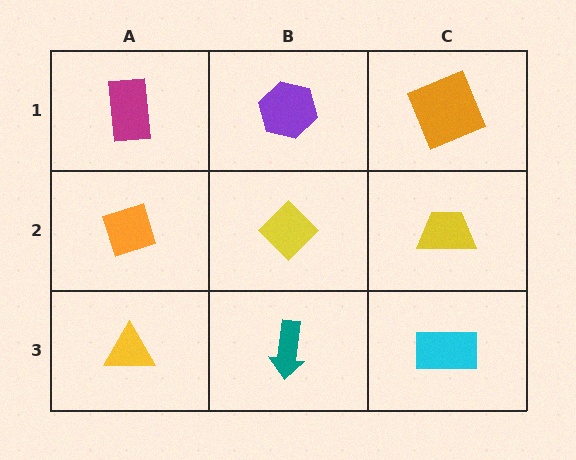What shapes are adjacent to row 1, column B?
A yellow diamond (row 2, column B), a magenta rectangle (row 1, column A), an orange square (row 1, column C).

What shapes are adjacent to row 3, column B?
A yellow diamond (row 2, column B), a yellow triangle (row 3, column A), a cyan rectangle (row 3, column C).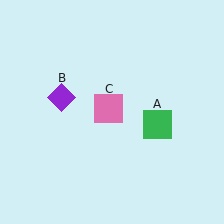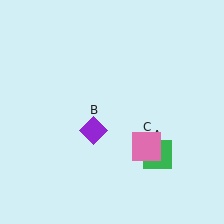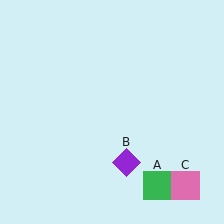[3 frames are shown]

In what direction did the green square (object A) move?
The green square (object A) moved down.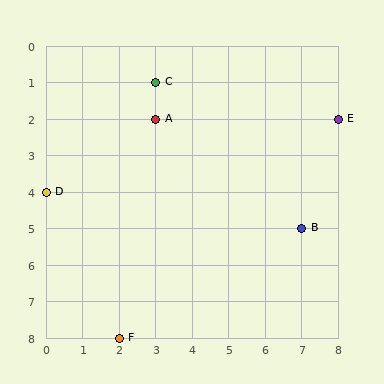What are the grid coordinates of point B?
Point B is at grid coordinates (7, 5).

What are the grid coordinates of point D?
Point D is at grid coordinates (0, 4).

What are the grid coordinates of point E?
Point E is at grid coordinates (8, 2).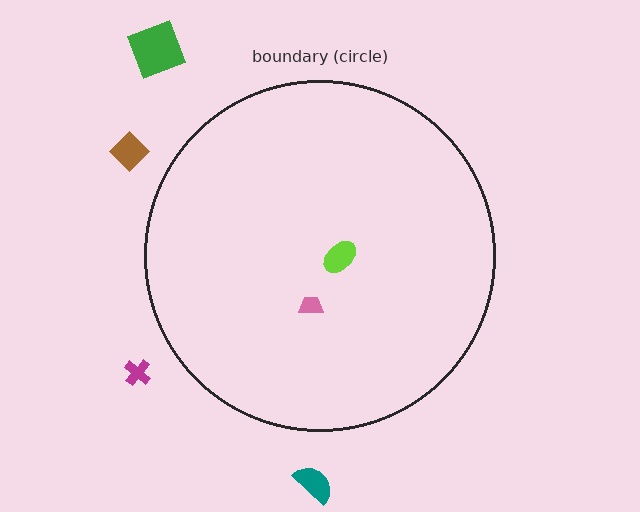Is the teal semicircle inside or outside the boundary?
Outside.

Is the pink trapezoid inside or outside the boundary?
Inside.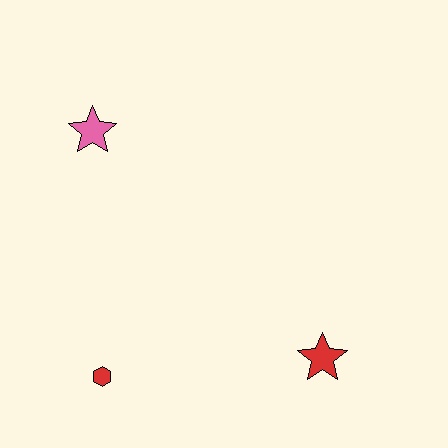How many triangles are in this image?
There are no triangles.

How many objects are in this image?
There are 3 objects.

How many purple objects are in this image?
There are no purple objects.